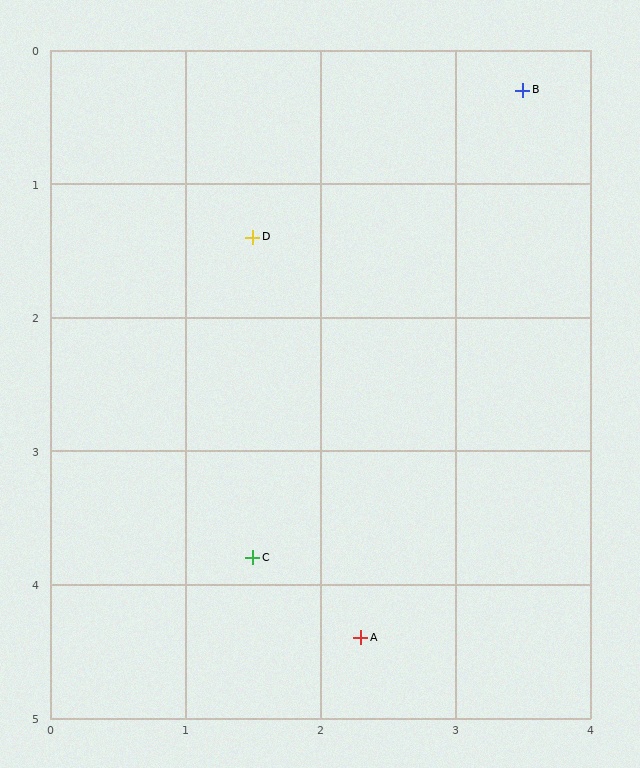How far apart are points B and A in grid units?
Points B and A are about 4.3 grid units apart.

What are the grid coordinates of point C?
Point C is at approximately (1.5, 3.8).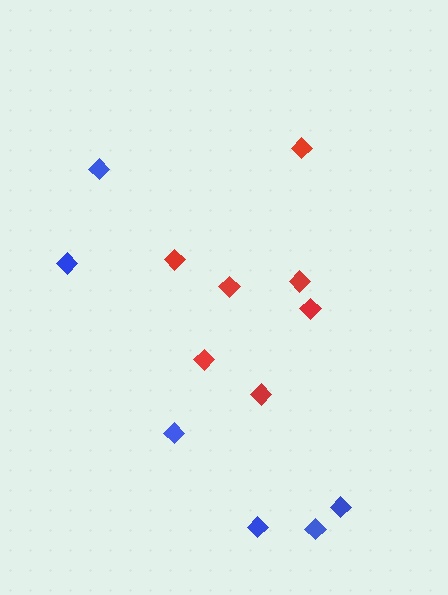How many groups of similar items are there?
There are 2 groups: one group of red diamonds (7) and one group of blue diamonds (6).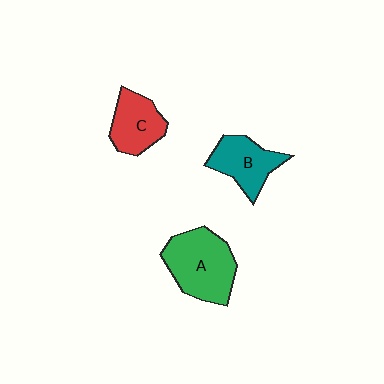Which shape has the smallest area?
Shape C (red).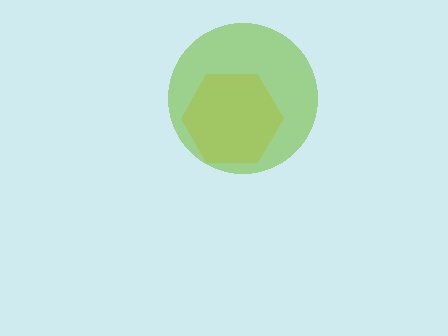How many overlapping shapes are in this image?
There are 2 overlapping shapes in the image.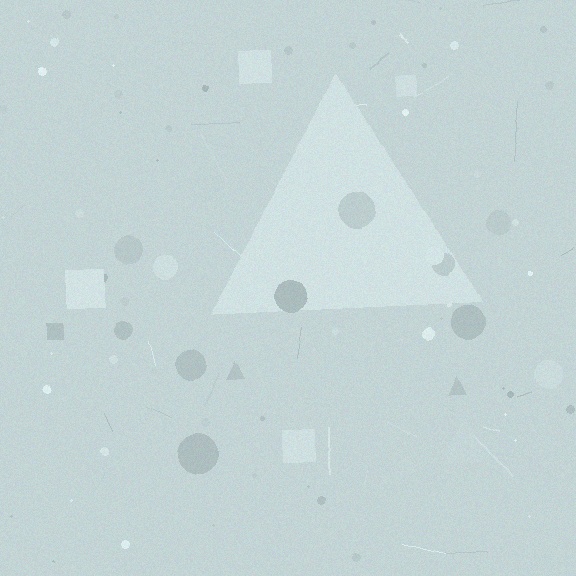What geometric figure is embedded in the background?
A triangle is embedded in the background.